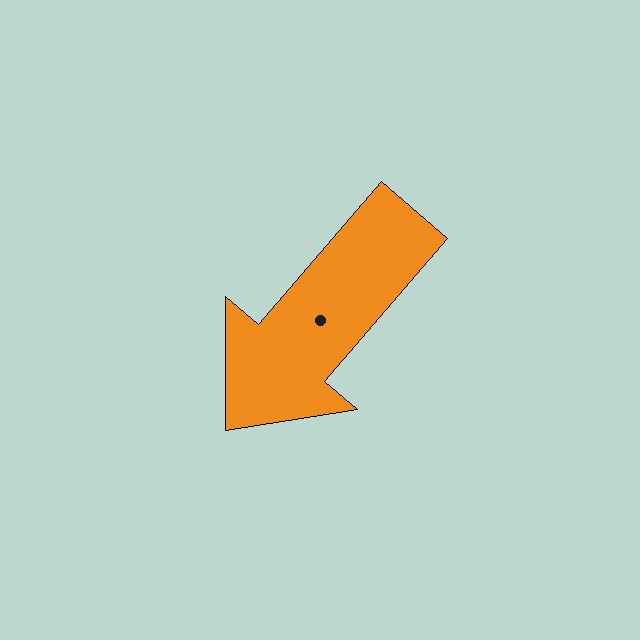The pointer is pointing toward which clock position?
Roughly 7 o'clock.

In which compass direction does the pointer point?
Southwest.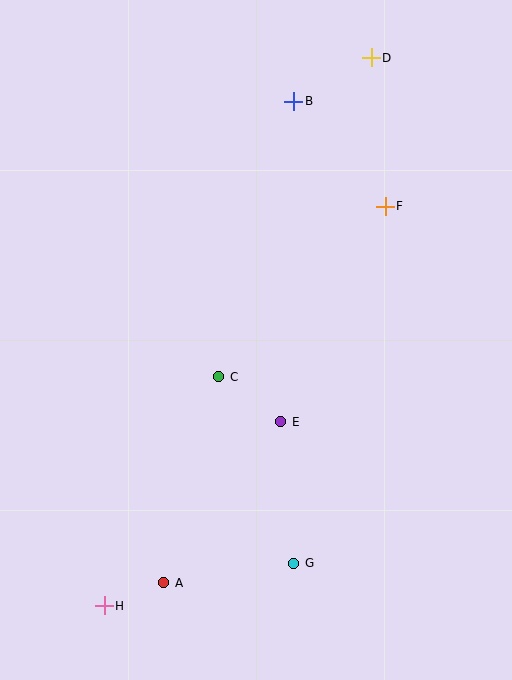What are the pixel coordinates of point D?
Point D is at (371, 58).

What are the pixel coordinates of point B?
Point B is at (294, 102).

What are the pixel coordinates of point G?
Point G is at (294, 563).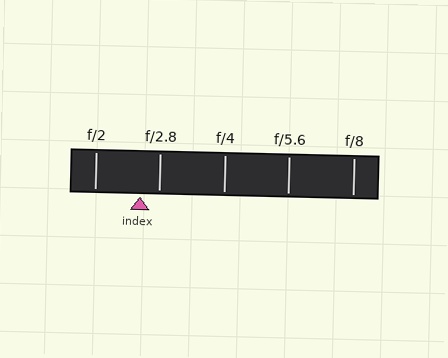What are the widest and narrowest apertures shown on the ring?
The widest aperture shown is f/2 and the narrowest is f/8.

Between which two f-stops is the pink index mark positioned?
The index mark is between f/2 and f/2.8.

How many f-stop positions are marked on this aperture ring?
There are 5 f-stop positions marked.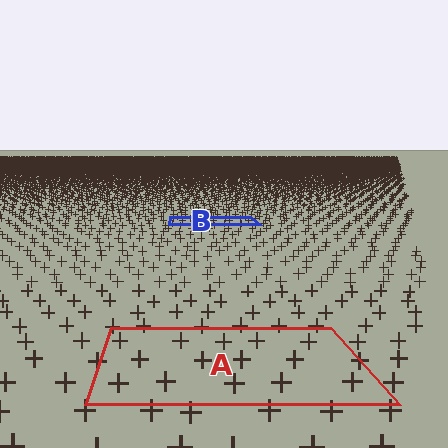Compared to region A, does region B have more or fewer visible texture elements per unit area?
Region B has more texture elements per unit area — they are packed more densely because it is farther away.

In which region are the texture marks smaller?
The texture marks are smaller in region B, because it is farther away.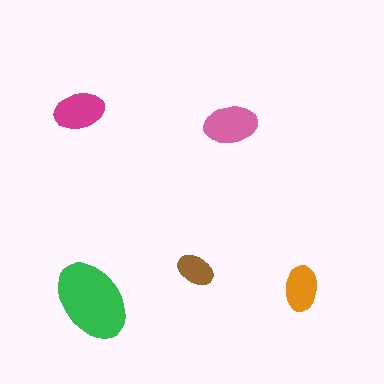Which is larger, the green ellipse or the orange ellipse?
The green one.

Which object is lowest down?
The green ellipse is bottommost.